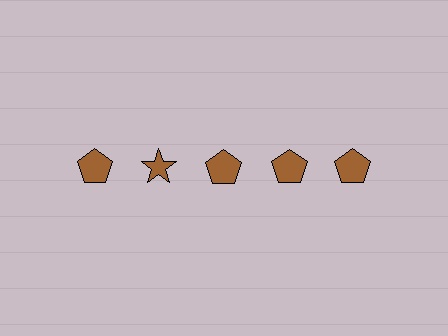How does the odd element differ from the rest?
It has a different shape: star instead of pentagon.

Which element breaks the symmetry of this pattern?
The brown star in the top row, second from left column breaks the symmetry. All other shapes are brown pentagons.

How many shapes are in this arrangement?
There are 5 shapes arranged in a grid pattern.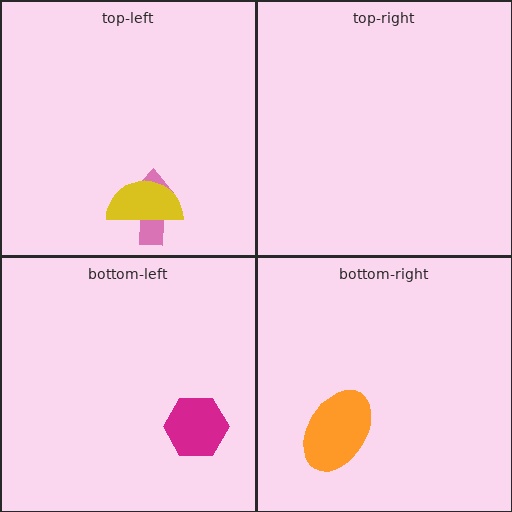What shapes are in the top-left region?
The pink arrow, the yellow semicircle.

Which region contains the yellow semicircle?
The top-left region.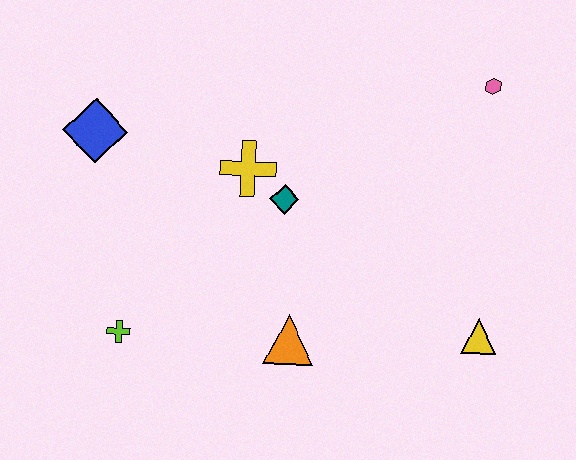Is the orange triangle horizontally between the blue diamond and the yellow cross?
No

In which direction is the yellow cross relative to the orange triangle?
The yellow cross is above the orange triangle.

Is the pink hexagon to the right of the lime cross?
Yes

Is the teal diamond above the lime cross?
Yes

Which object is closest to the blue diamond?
The yellow cross is closest to the blue diamond.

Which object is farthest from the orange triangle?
The pink hexagon is farthest from the orange triangle.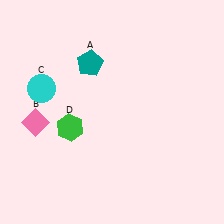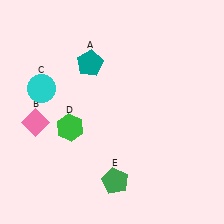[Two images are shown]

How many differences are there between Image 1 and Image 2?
There is 1 difference between the two images.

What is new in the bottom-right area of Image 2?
A green pentagon (E) was added in the bottom-right area of Image 2.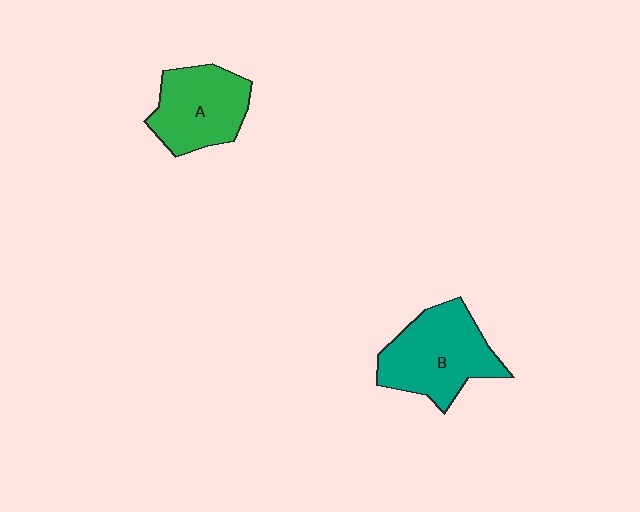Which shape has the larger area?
Shape B (teal).